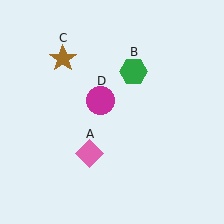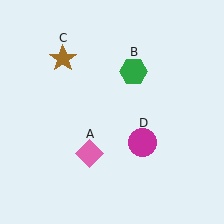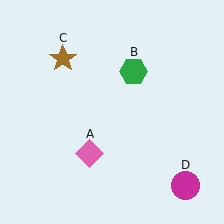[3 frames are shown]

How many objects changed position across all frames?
1 object changed position: magenta circle (object D).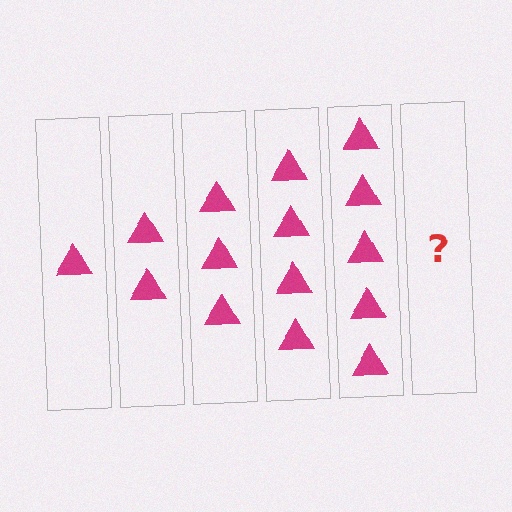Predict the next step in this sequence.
The next step is 6 triangles.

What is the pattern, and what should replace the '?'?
The pattern is that each step adds one more triangle. The '?' should be 6 triangles.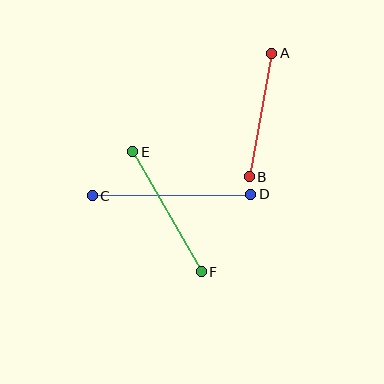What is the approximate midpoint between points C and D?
The midpoint is at approximately (172, 195) pixels.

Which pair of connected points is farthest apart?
Points C and D are farthest apart.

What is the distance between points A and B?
The distance is approximately 126 pixels.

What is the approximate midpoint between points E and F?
The midpoint is at approximately (167, 212) pixels.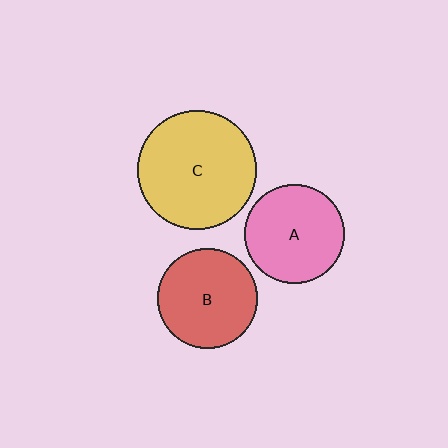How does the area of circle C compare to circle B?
Approximately 1.4 times.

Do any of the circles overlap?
No, none of the circles overlap.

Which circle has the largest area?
Circle C (yellow).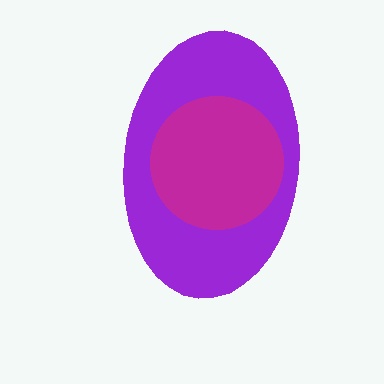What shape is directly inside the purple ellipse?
The magenta circle.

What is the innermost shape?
The magenta circle.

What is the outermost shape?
The purple ellipse.